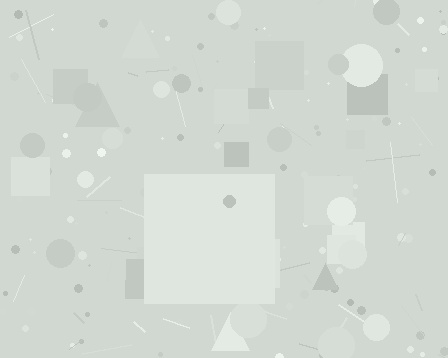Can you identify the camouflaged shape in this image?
The camouflaged shape is a square.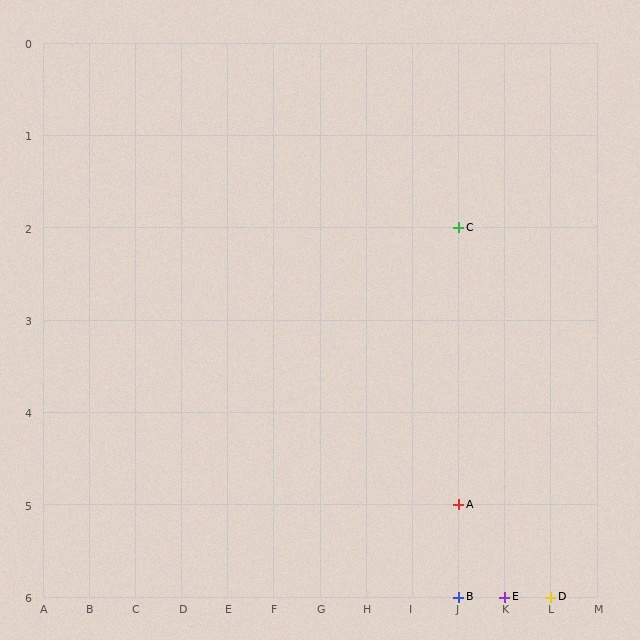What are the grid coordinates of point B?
Point B is at grid coordinates (J, 6).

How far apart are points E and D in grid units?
Points E and D are 1 column apart.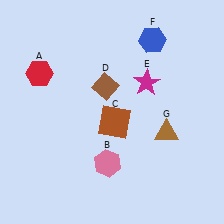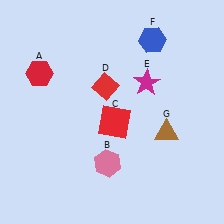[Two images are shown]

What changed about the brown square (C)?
In Image 1, C is brown. In Image 2, it changed to red.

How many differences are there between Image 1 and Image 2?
There are 2 differences between the two images.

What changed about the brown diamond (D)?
In Image 1, D is brown. In Image 2, it changed to red.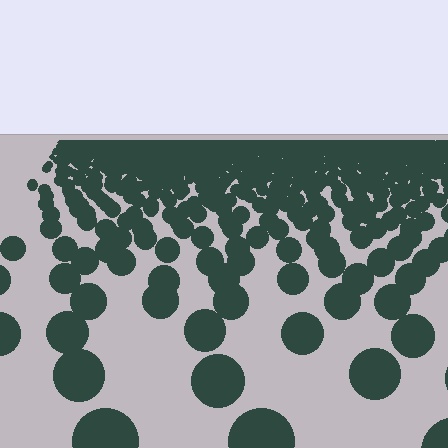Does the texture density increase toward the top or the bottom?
Density increases toward the top.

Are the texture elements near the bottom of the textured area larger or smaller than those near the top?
Larger. Near the bottom, elements are closer to the viewer and appear at a bigger on-screen size.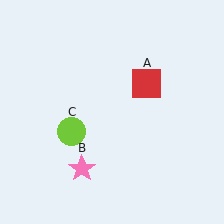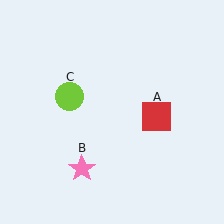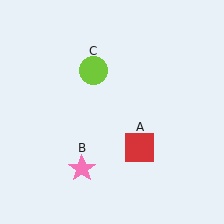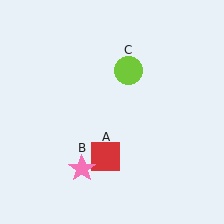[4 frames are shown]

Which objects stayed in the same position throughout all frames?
Pink star (object B) remained stationary.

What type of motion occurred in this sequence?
The red square (object A), lime circle (object C) rotated clockwise around the center of the scene.